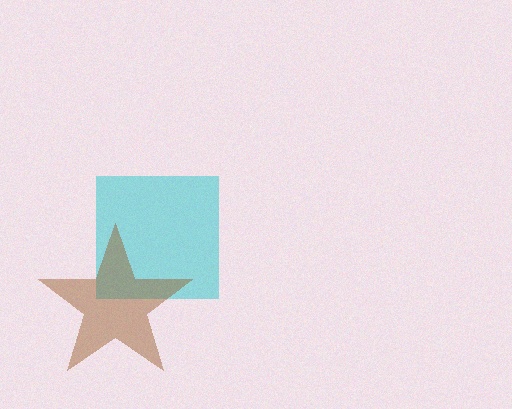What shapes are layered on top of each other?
The layered shapes are: a cyan square, a brown star.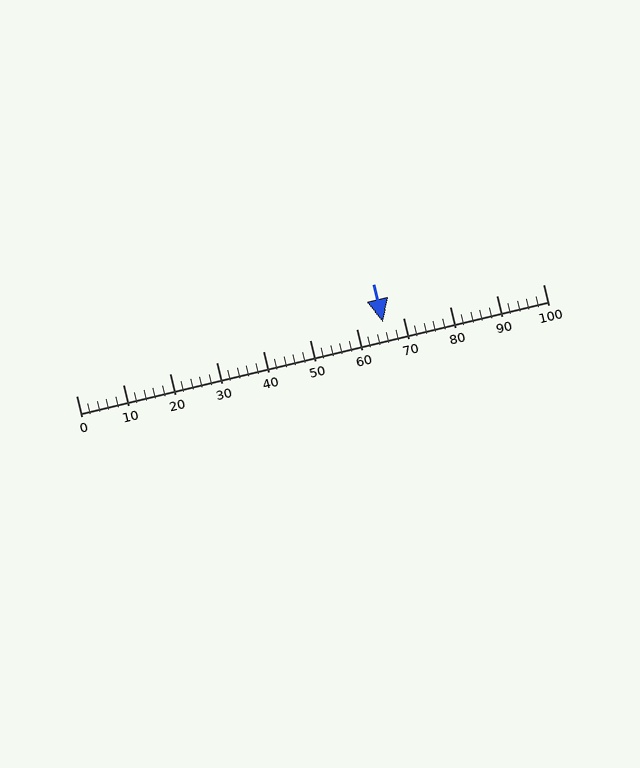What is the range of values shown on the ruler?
The ruler shows values from 0 to 100.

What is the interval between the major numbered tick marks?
The major tick marks are spaced 10 units apart.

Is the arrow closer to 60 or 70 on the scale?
The arrow is closer to 70.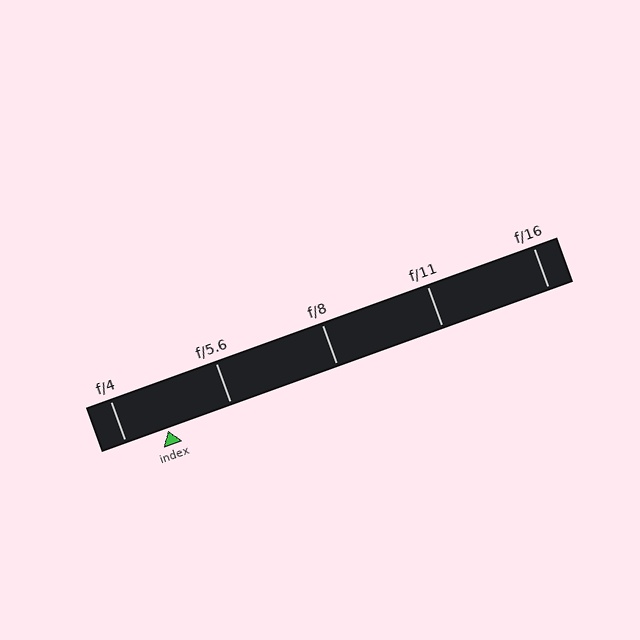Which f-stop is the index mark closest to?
The index mark is closest to f/4.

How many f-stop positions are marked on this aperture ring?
There are 5 f-stop positions marked.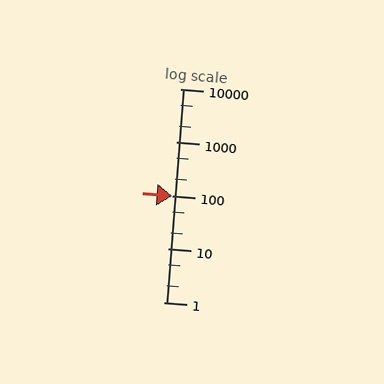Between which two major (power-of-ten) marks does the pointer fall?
The pointer is between 100 and 1000.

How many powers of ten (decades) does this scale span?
The scale spans 4 decades, from 1 to 10000.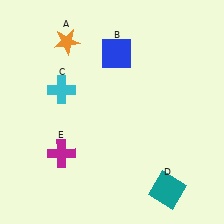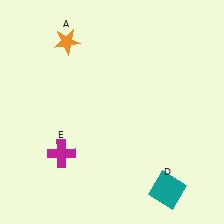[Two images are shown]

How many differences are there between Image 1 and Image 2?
There are 2 differences between the two images.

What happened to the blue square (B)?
The blue square (B) was removed in Image 2. It was in the top-right area of Image 1.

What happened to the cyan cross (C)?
The cyan cross (C) was removed in Image 2. It was in the top-left area of Image 1.